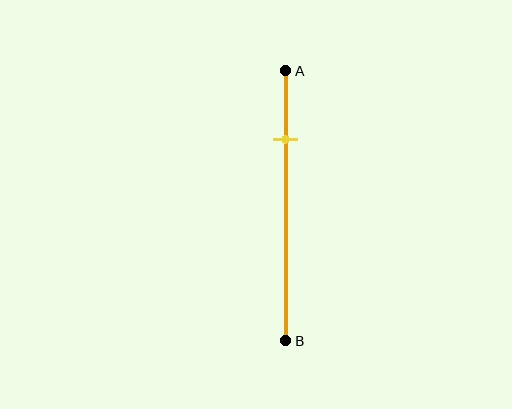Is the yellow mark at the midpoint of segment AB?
No, the mark is at about 25% from A, not at the 50% midpoint.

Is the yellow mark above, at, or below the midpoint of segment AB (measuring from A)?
The yellow mark is above the midpoint of segment AB.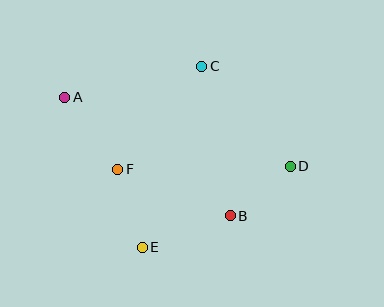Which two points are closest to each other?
Points B and D are closest to each other.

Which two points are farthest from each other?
Points A and D are farthest from each other.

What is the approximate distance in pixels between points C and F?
The distance between C and F is approximately 133 pixels.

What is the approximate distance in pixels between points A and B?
The distance between A and B is approximately 203 pixels.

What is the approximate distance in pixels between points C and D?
The distance between C and D is approximately 133 pixels.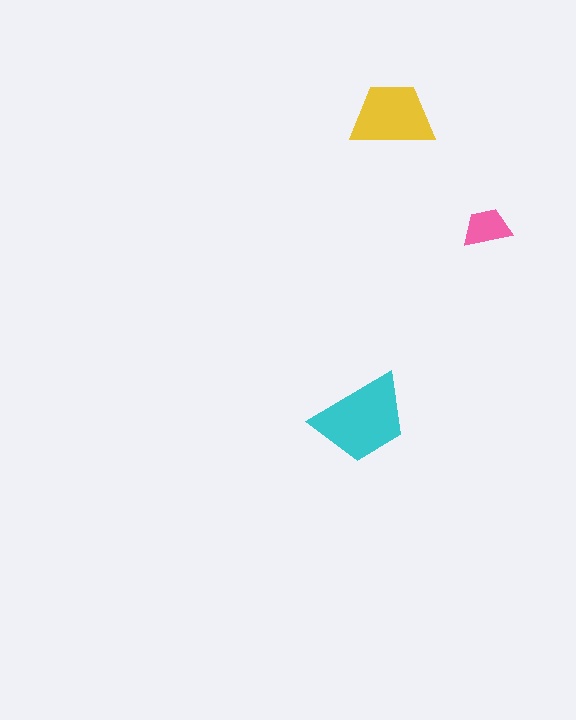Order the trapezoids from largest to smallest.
the cyan one, the yellow one, the pink one.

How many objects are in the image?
There are 3 objects in the image.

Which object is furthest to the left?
The cyan trapezoid is leftmost.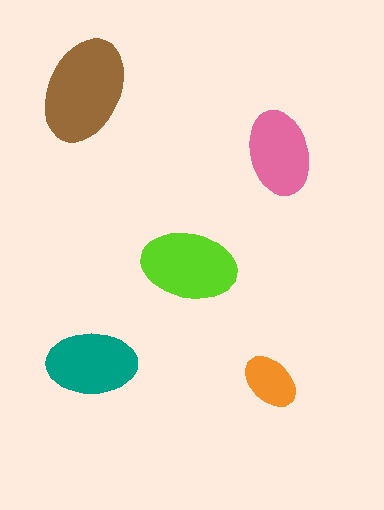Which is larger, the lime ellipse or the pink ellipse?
The lime one.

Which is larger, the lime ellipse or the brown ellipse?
The brown one.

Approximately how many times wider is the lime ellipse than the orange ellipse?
About 1.5 times wider.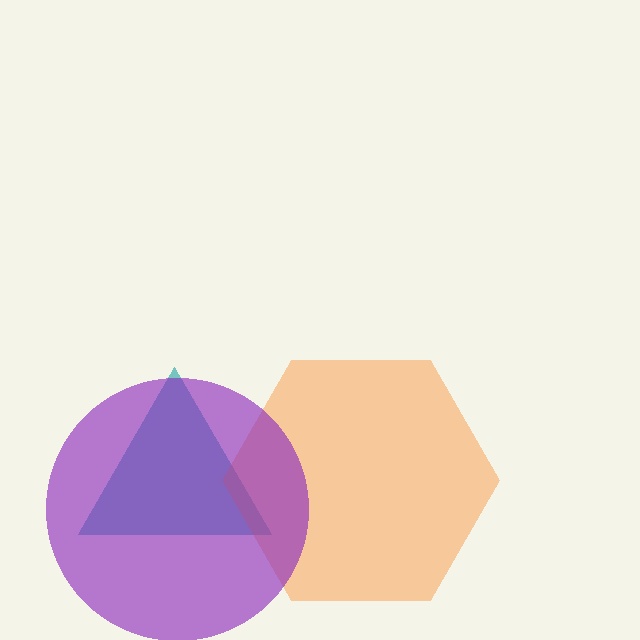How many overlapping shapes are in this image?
There are 3 overlapping shapes in the image.